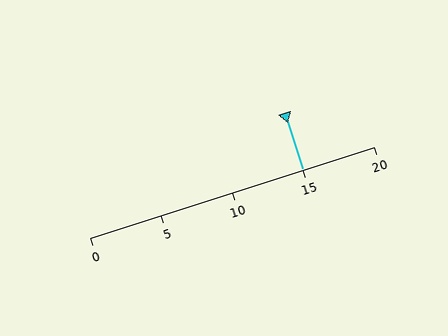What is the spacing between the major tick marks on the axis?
The major ticks are spaced 5 apart.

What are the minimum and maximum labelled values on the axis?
The axis runs from 0 to 20.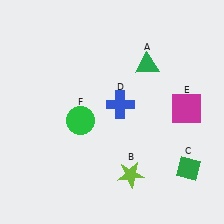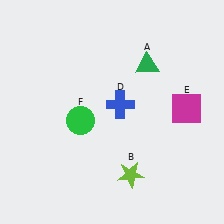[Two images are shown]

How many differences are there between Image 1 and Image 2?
There is 1 difference between the two images.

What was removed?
The green diamond (C) was removed in Image 2.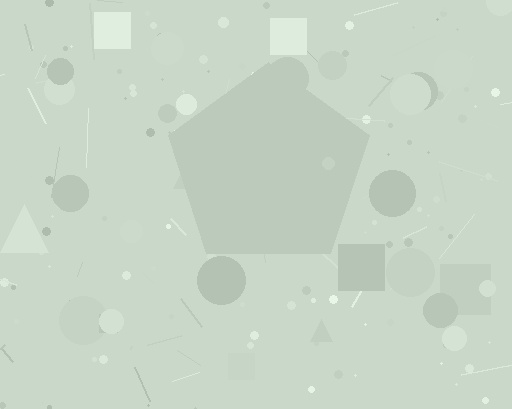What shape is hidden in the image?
A pentagon is hidden in the image.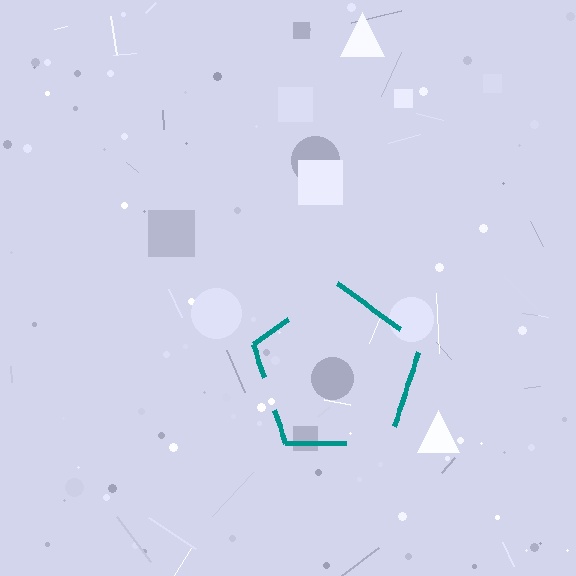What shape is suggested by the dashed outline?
The dashed outline suggests a pentagon.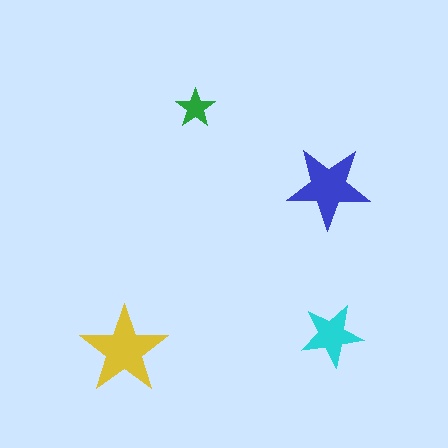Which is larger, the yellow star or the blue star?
The yellow one.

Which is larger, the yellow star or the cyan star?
The yellow one.